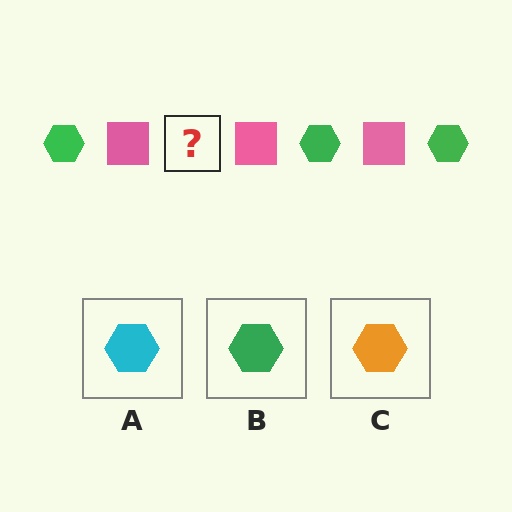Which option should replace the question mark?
Option B.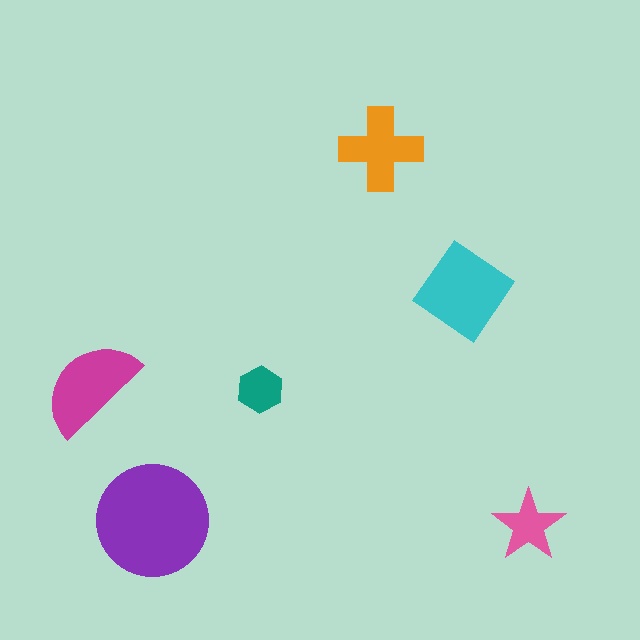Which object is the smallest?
The teal hexagon.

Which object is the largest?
The purple circle.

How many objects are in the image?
There are 6 objects in the image.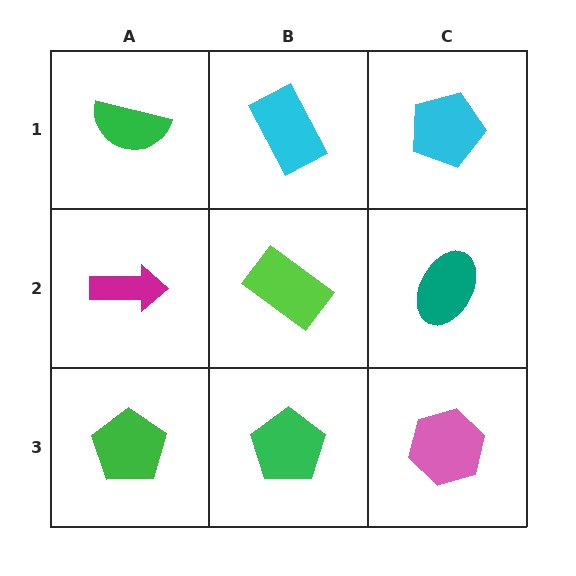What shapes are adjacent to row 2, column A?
A green semicircle (row 1, column A), a green pentagon (row 3, column A), a lime rectangle (row 2, column B).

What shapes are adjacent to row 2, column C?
A cyan pentagon (row 1, column C), a pink hexagon (row 3, column C), a lime rectangle (row 2, column B).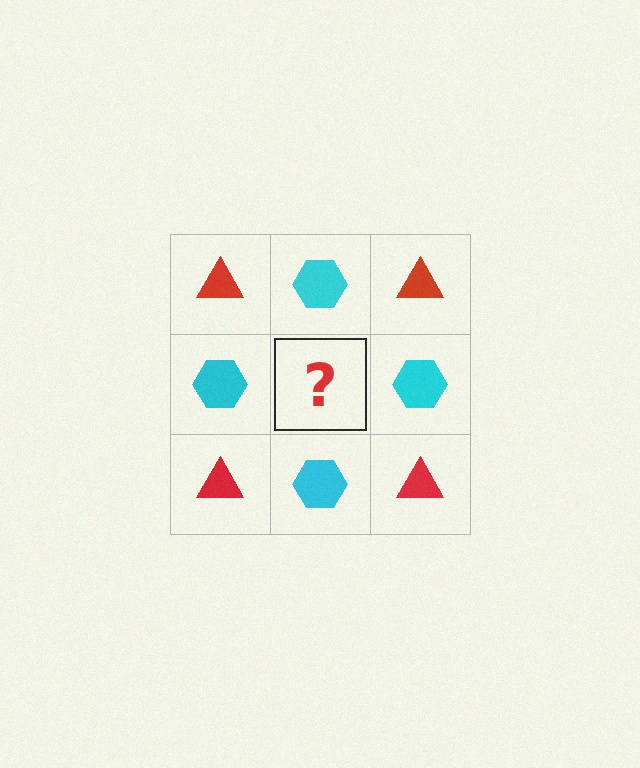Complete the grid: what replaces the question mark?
The question mark should be replaced with a red triangle.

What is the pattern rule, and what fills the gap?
The rule is that it alternates red triangle and cyan hexagon in a checkerboard pattern. The gap should be filled with a red triangle.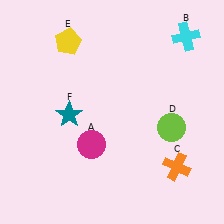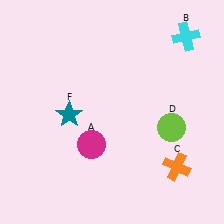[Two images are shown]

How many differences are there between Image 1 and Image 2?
There is 1 difference between the two images.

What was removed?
The yellow pentagon (E) was removed in Image 2.